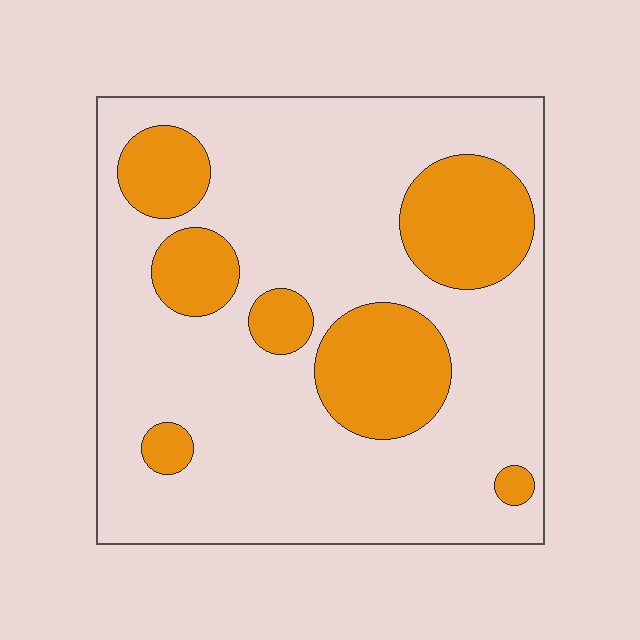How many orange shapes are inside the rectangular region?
7.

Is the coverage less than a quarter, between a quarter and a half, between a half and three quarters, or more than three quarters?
Less than a quarter.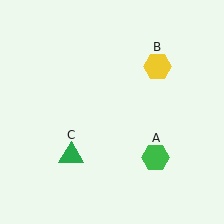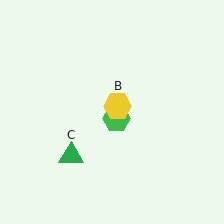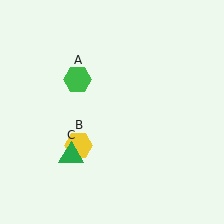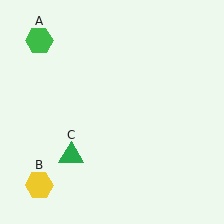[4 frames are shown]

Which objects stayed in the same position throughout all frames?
Green triangle (object C) remained stationary.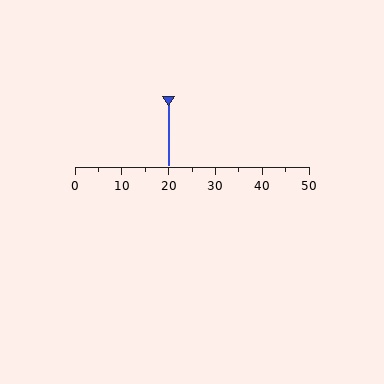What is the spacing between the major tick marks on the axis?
The major ticks are spaced 10 apart.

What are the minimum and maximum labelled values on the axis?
The axis runs from 0 to 50.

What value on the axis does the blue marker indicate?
The marker indicates approximately 20.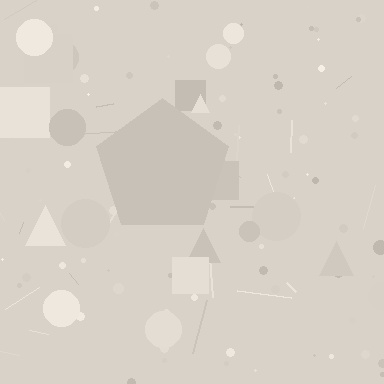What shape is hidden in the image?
A pentagon is hidden in the image.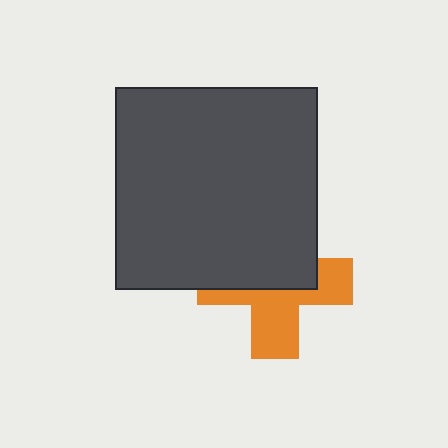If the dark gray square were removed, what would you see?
You would see the complete orange cross.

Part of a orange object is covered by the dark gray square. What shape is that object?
It is a cross.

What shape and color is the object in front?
The object in front is a dark gray square.